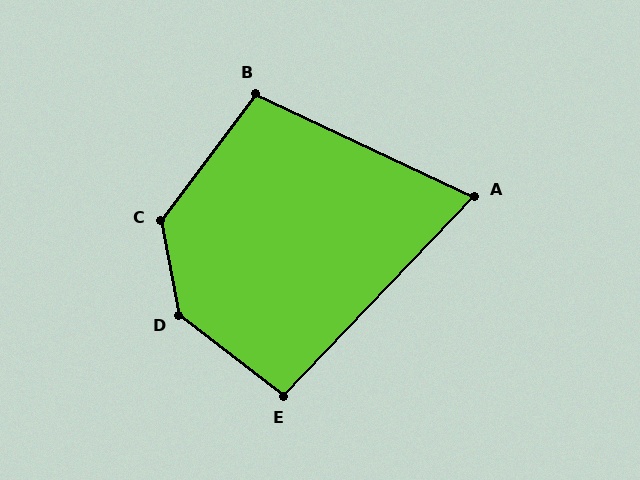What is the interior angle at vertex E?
Approximately 96 degrees (obtuse).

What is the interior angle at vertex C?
Approximately 133 degrees (obtuse).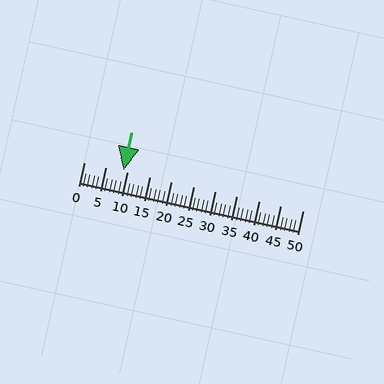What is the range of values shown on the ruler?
The ruler shows values from 0 to 50.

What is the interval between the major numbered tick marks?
The major tick marks are spaced 5 units apart.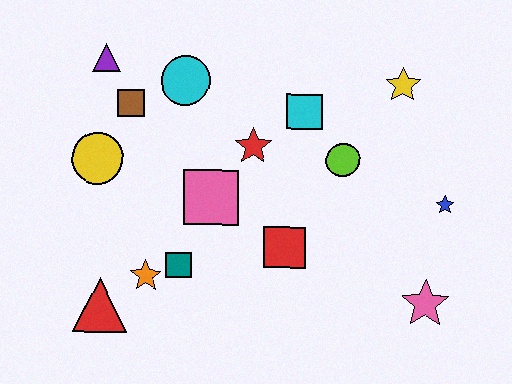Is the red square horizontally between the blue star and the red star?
Yes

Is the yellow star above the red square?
Yes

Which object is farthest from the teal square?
The yellow star is farthest from the teal square.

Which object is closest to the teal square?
The orange star is closest to the teal square.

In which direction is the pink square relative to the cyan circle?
The pink square is below the cyan circle.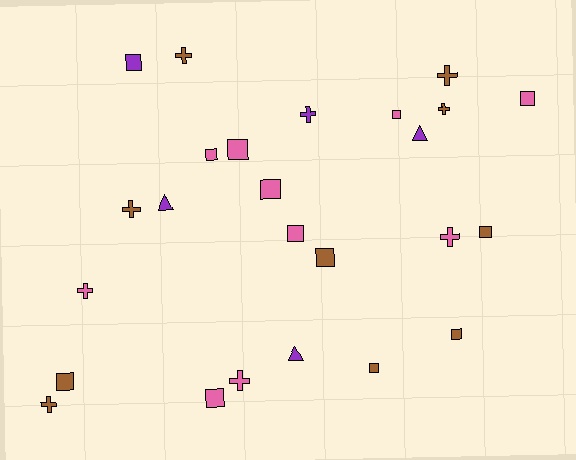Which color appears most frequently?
Pink, with 10 objects.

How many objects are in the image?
There are 25 objects.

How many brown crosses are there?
There are 5 brown crosses.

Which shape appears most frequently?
Square, with 13 objects.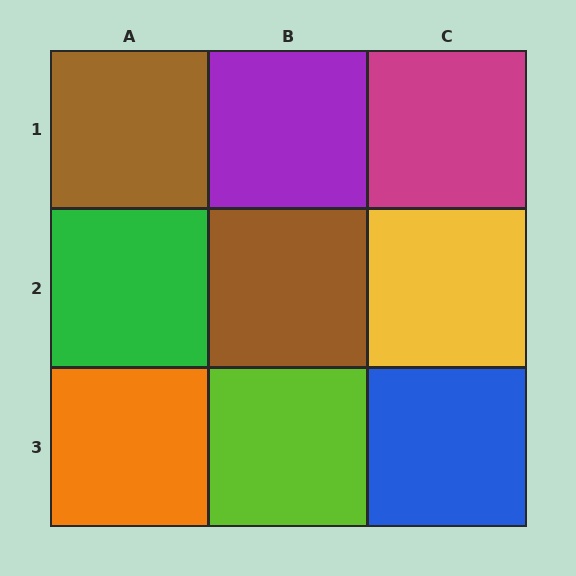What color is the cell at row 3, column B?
Lime.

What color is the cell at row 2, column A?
Green.